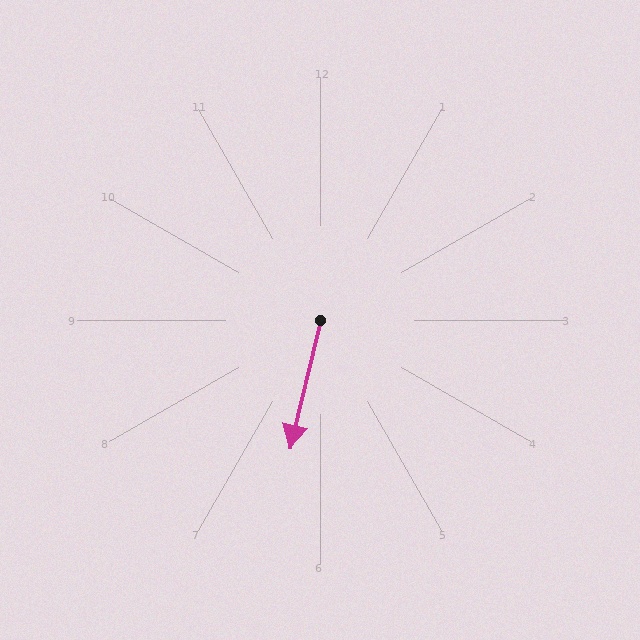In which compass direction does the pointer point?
South.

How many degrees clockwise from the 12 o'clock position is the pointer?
Approximately 193 degrees.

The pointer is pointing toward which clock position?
Roughly 6 o'clock.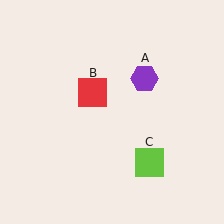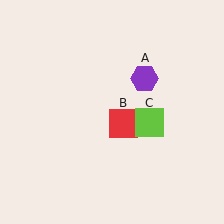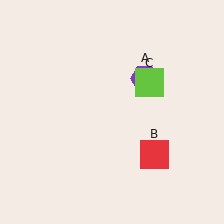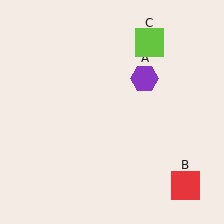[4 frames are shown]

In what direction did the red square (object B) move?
The red square (object B) moved down and to the right.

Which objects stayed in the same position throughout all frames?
Purple hexagon (object A) remained stationary.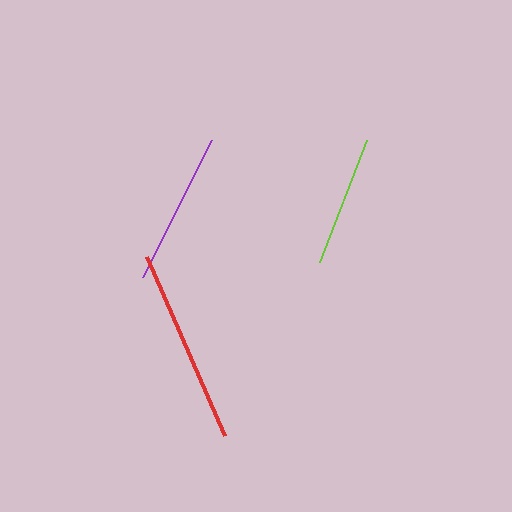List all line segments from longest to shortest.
From longest to shortest: red, purple, lime.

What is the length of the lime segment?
The lime segment is approximately 131 pixels long.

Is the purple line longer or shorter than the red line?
The red line is longer than the purple line.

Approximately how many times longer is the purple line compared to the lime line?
The purple line is approximately 1.2 times the length of the lime line.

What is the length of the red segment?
The red segment is approximately 195 pixels long.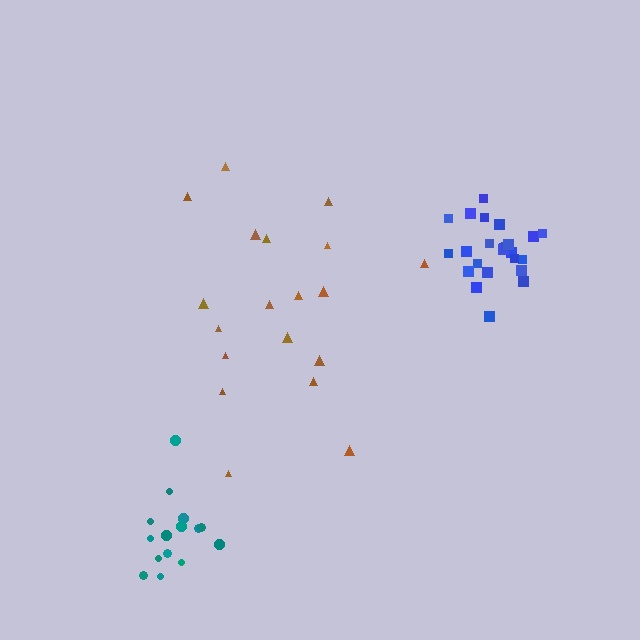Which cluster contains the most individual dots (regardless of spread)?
Blue (24).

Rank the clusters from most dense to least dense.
blue, teal, brown.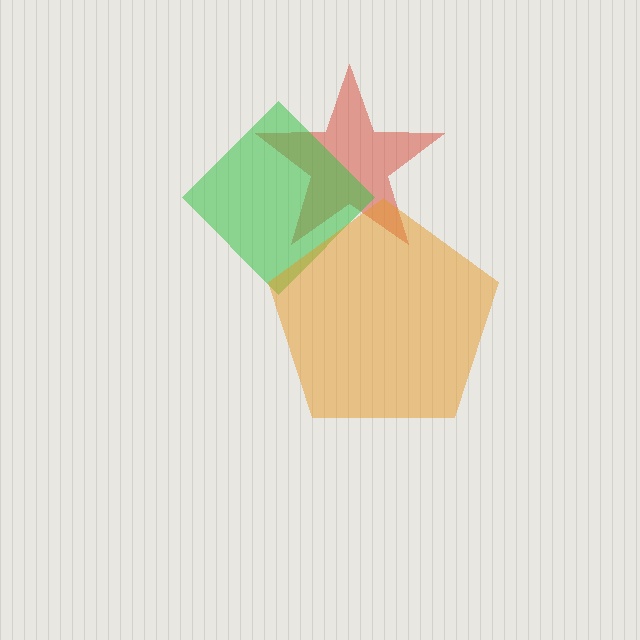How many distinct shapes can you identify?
There are 3 distinct shapes: a red star, a green diamond, an orange pentagon.